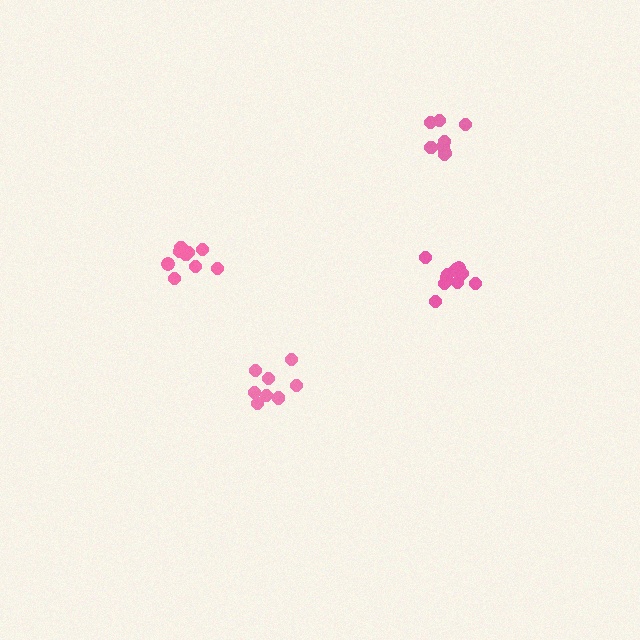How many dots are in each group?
Group 1: 10 dots, Group 2: 8 dots, Group 3: 10 dots, Group 4: 9 dots (37 total).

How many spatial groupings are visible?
There are 4 spatial groupings.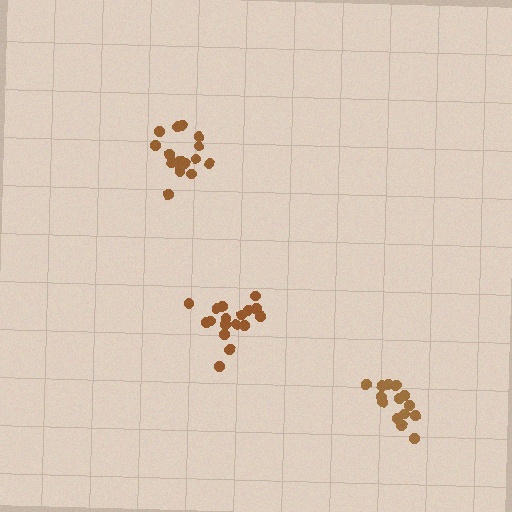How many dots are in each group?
Group 1: 14 dots, Group 2: 18 dots, Group 3: 17 dots (49 total).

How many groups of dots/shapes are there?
There are 3 groups.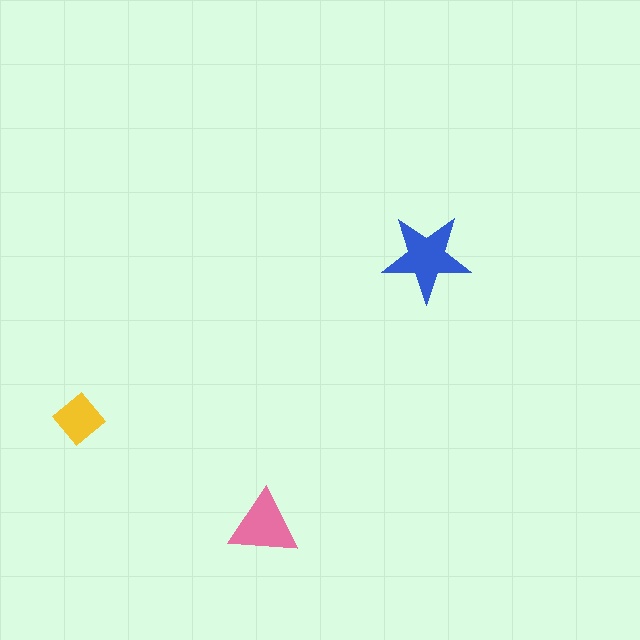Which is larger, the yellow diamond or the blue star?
The blue star.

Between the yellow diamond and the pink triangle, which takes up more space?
The pink triangle.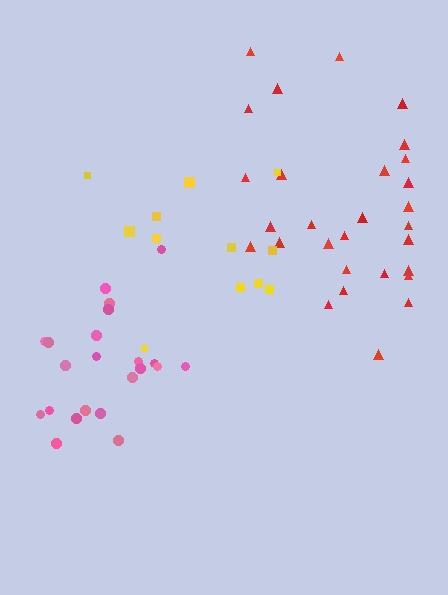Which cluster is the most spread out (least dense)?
Yellow.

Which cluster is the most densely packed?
Pink.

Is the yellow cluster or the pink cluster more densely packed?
Pink.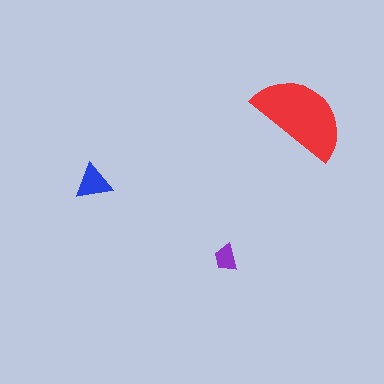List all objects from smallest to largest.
The purple trapezoid, the blue triangle, the red semicircle.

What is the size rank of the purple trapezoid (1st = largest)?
3rd.